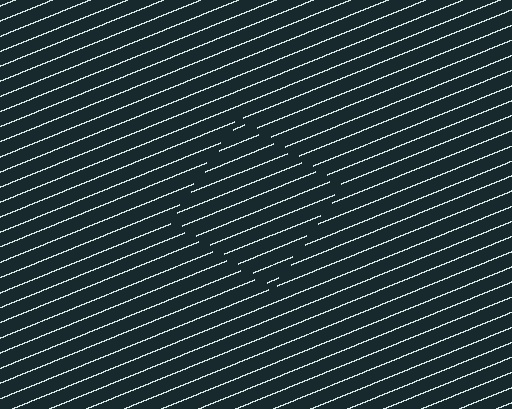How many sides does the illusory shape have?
4 sides — the line-ends trace a square.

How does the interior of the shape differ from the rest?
The interior of the shape contains the same grating, shifted by half a period — the contour is defined by the phase discontinuity where line-ends from the inner and outer gratings abut.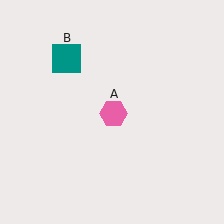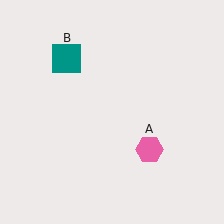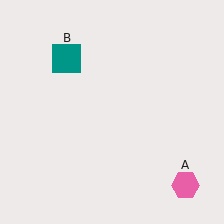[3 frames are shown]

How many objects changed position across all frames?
1 object changed position: pink hexagon (object A).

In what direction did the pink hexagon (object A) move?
The pink hexagon (object A) moved down and to the right.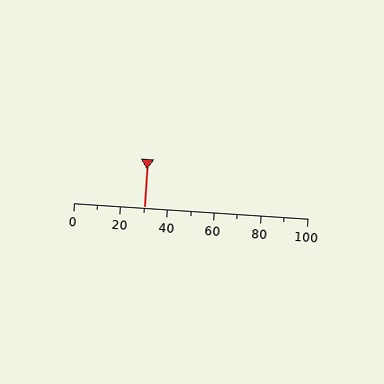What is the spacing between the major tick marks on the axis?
The major ticks are spaced 20 apart.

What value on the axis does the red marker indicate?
The marker indicates approximately 30.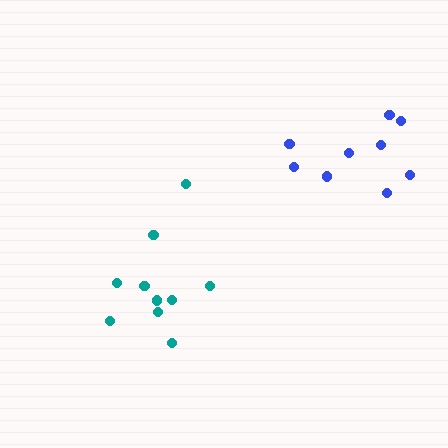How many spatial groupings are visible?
There are 2 spatial groupings.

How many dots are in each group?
Group 1: 10 dots, Group 2: 9 dots (19 total).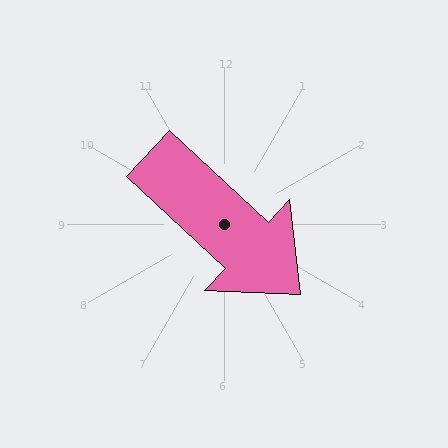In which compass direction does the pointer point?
Southeast.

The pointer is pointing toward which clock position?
Roughly 4 o'clock.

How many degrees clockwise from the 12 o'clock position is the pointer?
Approximately 133 degrees.